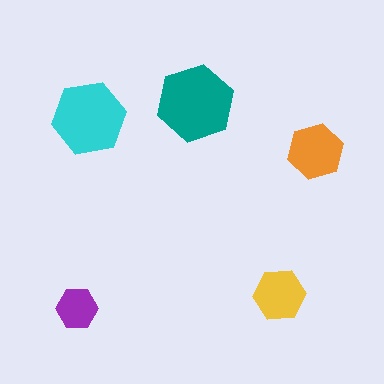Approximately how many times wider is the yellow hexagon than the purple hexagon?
About 1.5 times wider.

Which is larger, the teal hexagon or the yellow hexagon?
The teal one.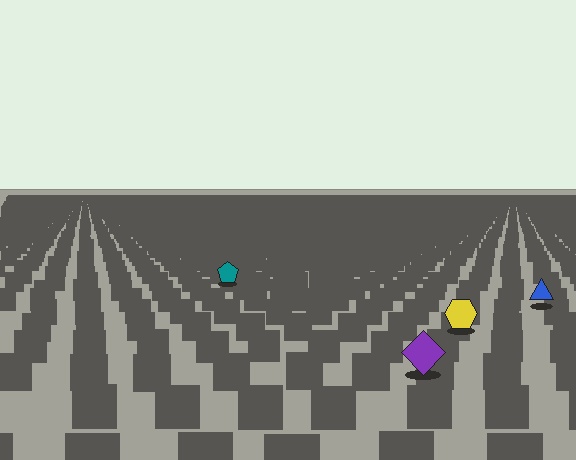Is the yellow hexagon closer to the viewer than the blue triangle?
Yes. The yellow hexagon is closer — you can tell from the texture gradient: the ground texture is coarser near it.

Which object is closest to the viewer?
The purple diamond is closest. The texture marks near it are larger and more spread out.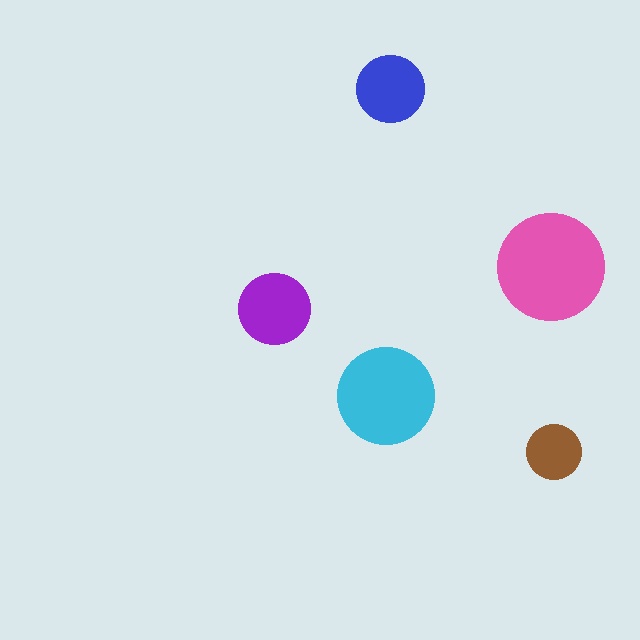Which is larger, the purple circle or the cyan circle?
The cyan one.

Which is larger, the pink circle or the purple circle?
The pink one.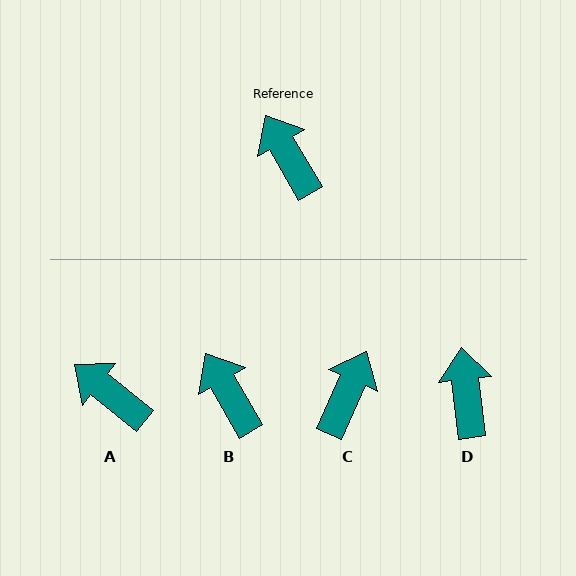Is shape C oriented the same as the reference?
No, it is off by about 54 degrees.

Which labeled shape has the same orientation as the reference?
B.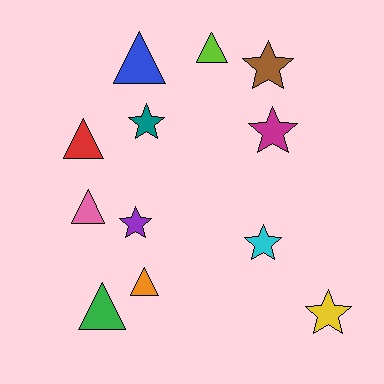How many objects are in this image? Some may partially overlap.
There are 12 objects.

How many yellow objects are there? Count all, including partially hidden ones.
There is 1 yellow object.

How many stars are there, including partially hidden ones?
There are 6 stars.